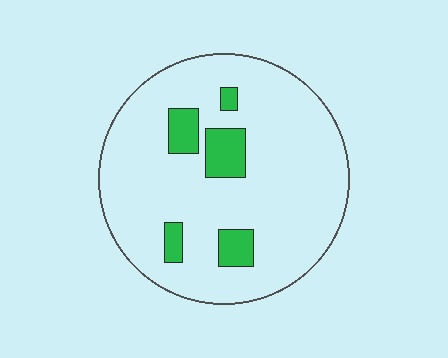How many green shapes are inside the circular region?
5.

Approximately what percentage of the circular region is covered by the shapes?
Approximately 10%.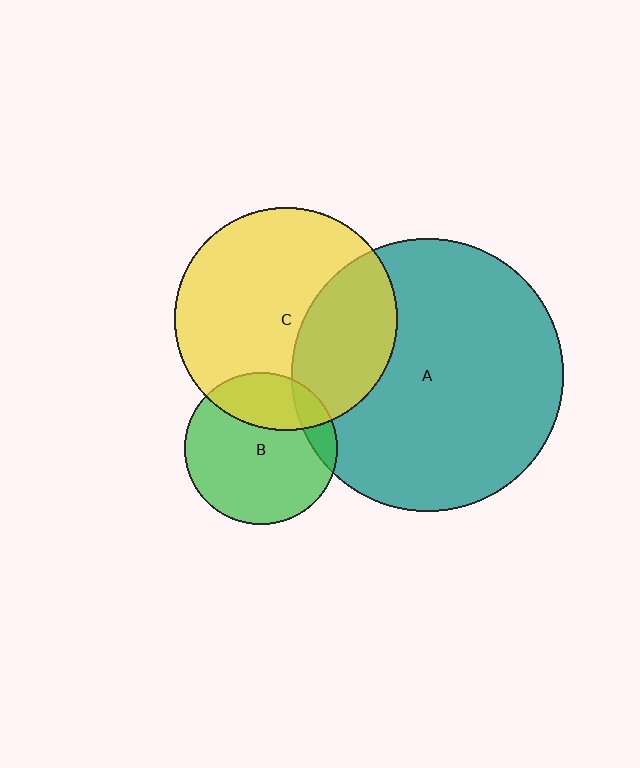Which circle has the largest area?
Circle A (teal).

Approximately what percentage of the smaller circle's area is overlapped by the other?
Approximately 10%.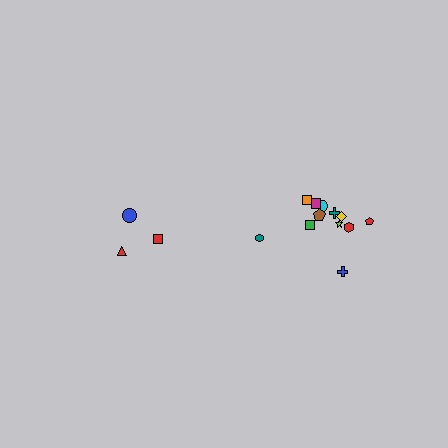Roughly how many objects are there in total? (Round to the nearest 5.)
Roughly 15 objects in total.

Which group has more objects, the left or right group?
The right group.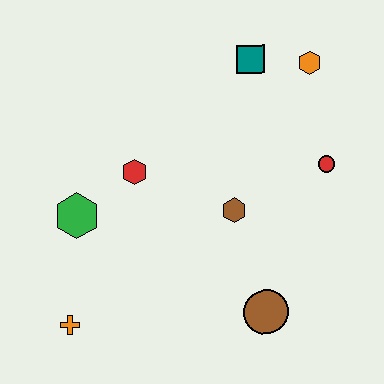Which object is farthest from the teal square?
The orange cross is farthest from the teal square.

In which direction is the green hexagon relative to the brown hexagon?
The green hexagon is to the left of the brown hexagon.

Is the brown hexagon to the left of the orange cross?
No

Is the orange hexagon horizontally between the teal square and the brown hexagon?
No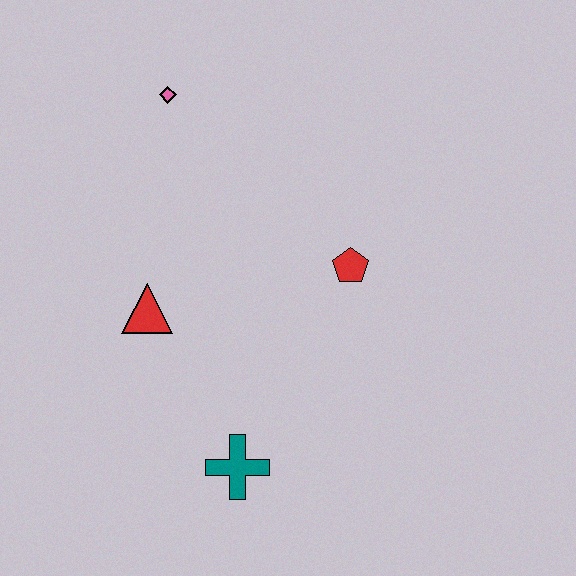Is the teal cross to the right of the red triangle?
Yes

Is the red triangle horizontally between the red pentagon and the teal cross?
No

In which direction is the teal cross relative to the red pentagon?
The teal cross is below the red pentagon.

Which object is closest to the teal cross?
The red triangle is closest to the teal cross.